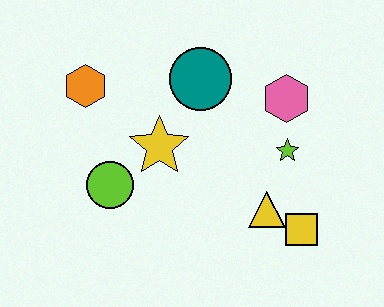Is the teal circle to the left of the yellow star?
No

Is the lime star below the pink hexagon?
Yes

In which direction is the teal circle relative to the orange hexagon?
The teal circle is to the right of the orange hexagon.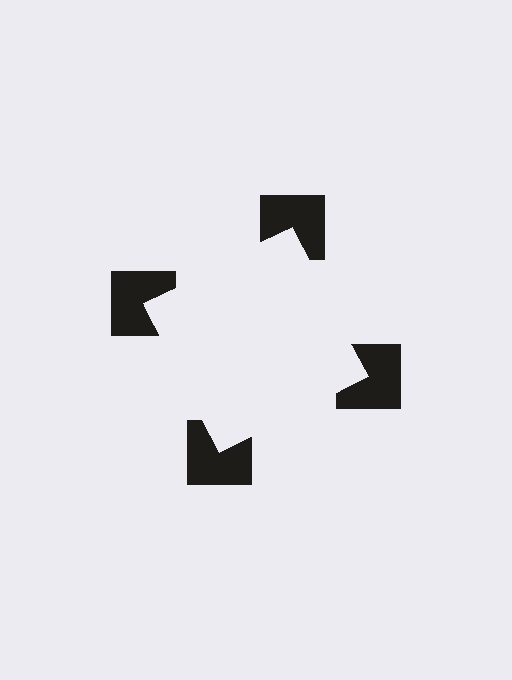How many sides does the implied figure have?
4 sides.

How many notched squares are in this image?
There are 4 — one at each vertex of the illusory square.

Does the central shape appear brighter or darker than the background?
It typically appears slightly brighter than the background, even though no actual brightness change is drawn.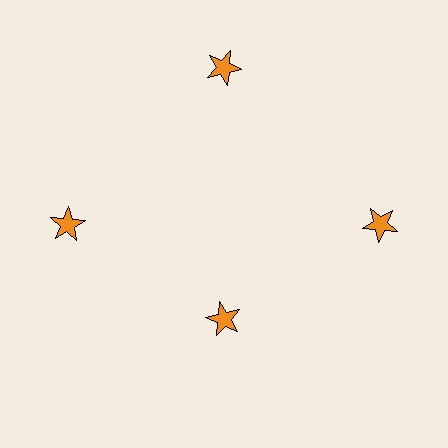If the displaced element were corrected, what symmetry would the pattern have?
It would have 4-fold rotational symmetry — the pattern would map onto itself every 90 degrees.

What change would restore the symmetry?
The symmetry would be restored by moving it outward, back onto the ring so that all 4 stars sit at equal angles and equal distance from the center.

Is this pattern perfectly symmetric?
No. The 4 orange stars are arranged in a ring, but one element near the 6 o'clock position is pulled inward toward the center, breaking the 4-fold rotational symmetry.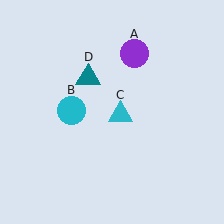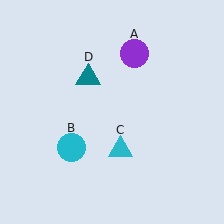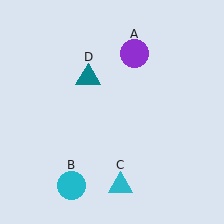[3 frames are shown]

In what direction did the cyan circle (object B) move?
The cyan circle (object B) moved down.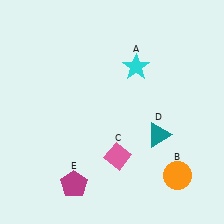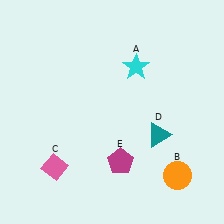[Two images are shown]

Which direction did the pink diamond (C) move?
The pink diamond (C) moved left.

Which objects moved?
The objects that moved are: the pink diamond (C), the magenta pentagon (E).